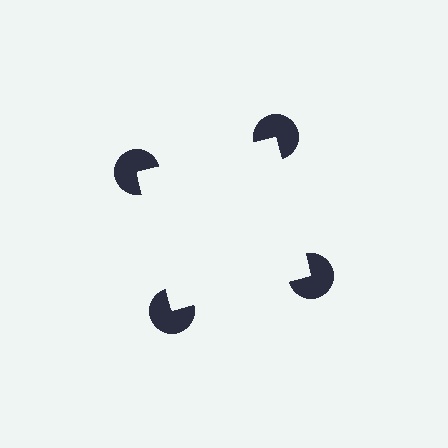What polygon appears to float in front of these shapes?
An illusory square — its edges are inferred from the aligned wedge cuts in the pac-man discs, not physically drawn.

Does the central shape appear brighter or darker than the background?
It typically appears slightly brighter than the background, even though no actual brightness change is drawn.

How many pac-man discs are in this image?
There are 4 — one at each vertex of the illusory square.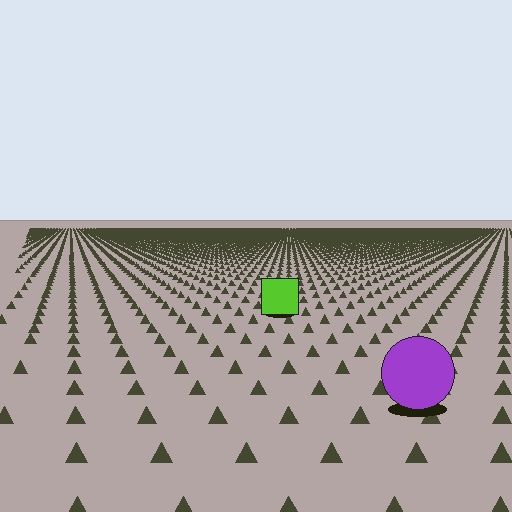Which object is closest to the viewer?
The purple circle is closest. The texture marks near it are larger and more spread out.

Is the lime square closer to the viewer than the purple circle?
No. The purple circle is closer — you can tell from the texture gradient: the ground texture is coarser near it.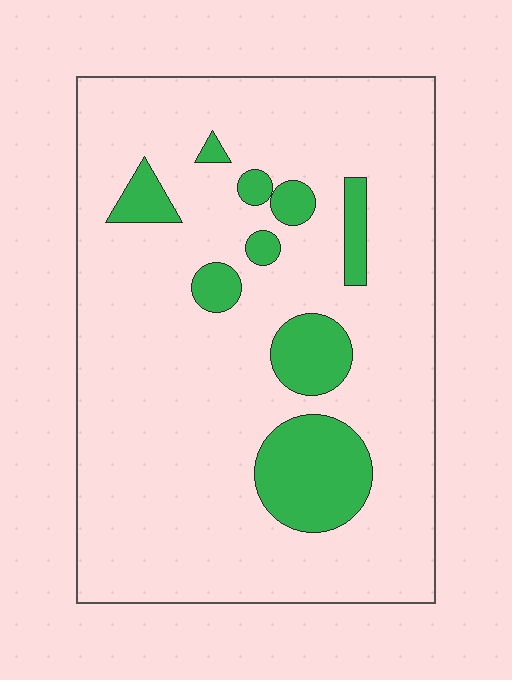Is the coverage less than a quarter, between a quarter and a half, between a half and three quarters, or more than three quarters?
Less than a quarter.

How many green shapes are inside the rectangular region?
9.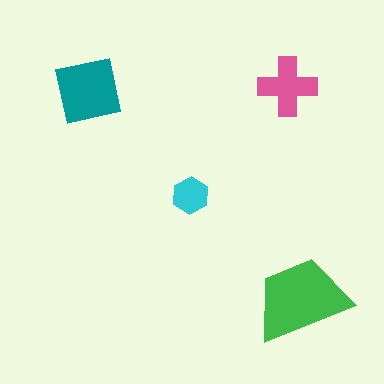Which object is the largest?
The green trapezoid.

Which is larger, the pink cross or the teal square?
The teal square.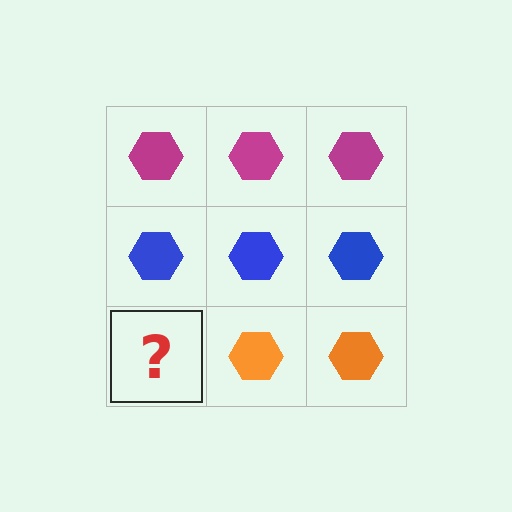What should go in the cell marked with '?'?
The missing cell should contain an orange hexagon.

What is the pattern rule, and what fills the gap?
The rule is that each row has a consistent color. The gap should be filled with an orange hexagon.